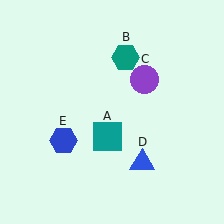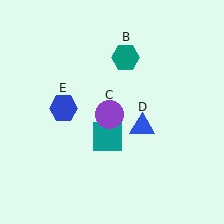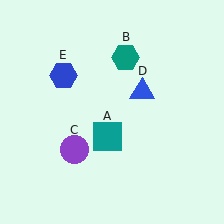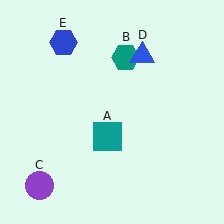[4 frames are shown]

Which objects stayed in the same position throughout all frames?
Teal square (object A) and teal hexagon (object B) remained stationary.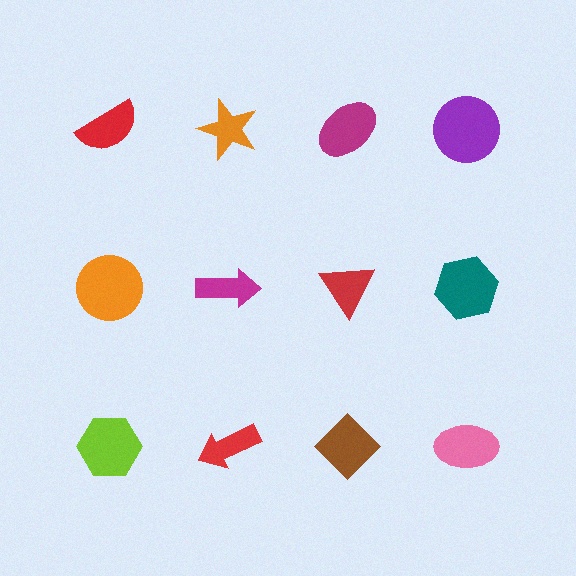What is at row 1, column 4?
A purple circle.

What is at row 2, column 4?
A teal hexagon.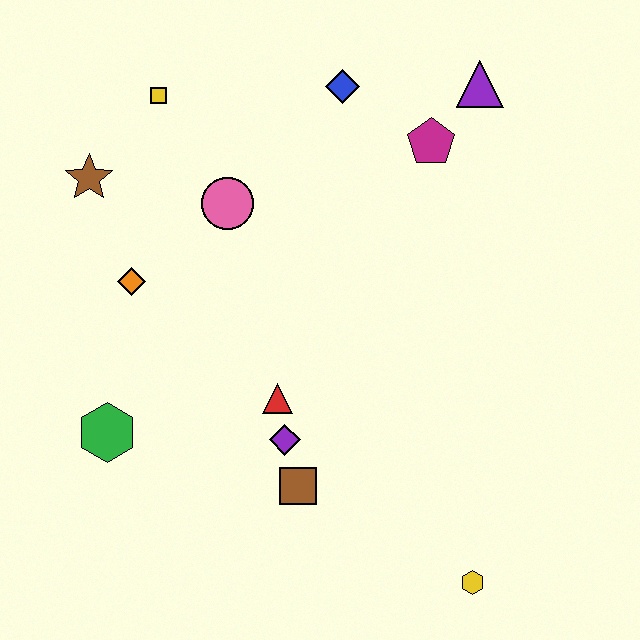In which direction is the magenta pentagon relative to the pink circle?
The magenta pentagon is to the right of the pink circle.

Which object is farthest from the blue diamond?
The yellow hexagon is farthest from the blue diamond.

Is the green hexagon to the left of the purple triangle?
Yes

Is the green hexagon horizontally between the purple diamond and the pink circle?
No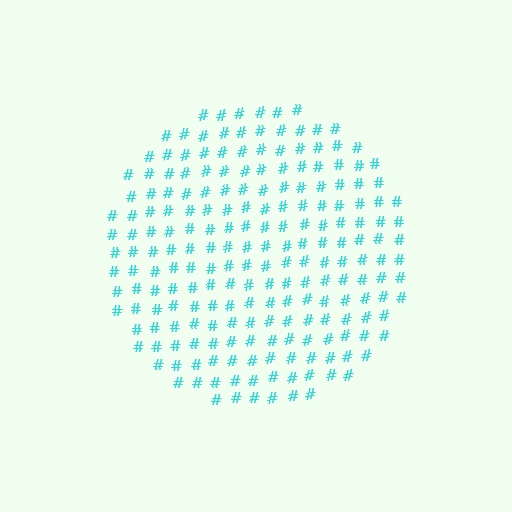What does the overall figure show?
The overall figure shows a circle.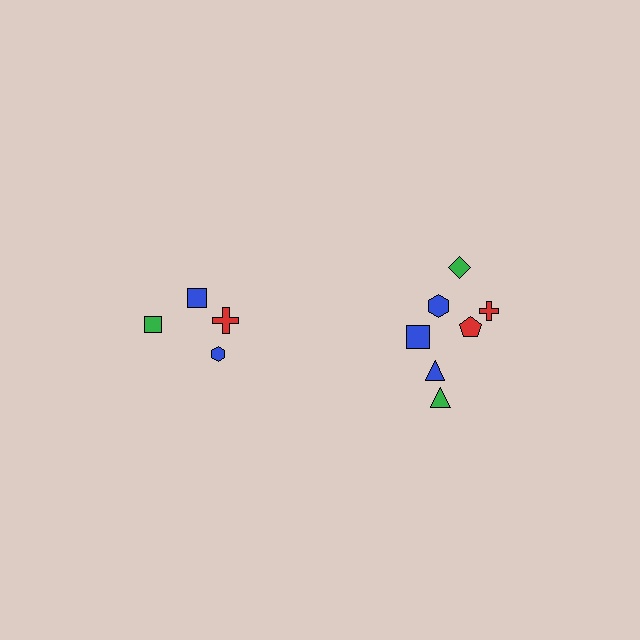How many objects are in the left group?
There are 4 objects.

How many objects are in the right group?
There are 7 objects.